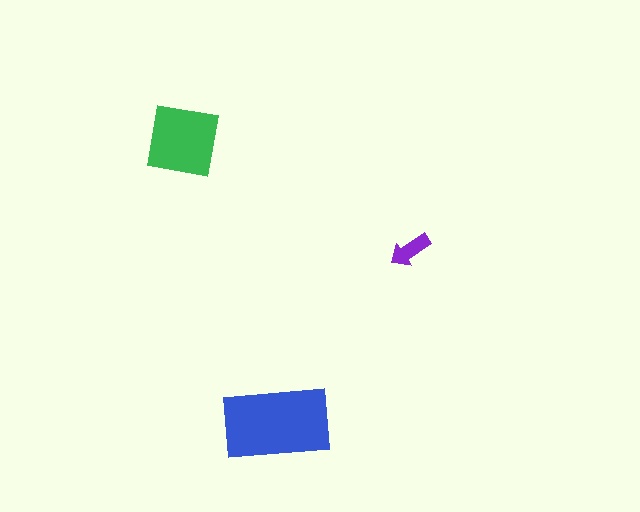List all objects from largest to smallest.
The blue rectangle, the green square, the purple arrow.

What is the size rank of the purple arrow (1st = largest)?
3rd.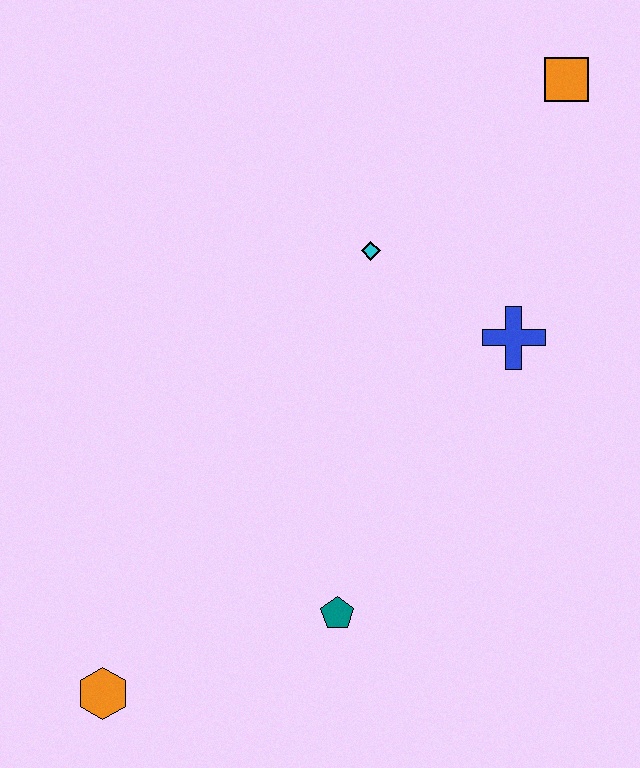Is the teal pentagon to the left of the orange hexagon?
No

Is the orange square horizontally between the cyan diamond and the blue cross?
No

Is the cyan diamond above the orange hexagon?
Yes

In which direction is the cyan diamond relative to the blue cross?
The cyan diamond is to the left of the blue cross.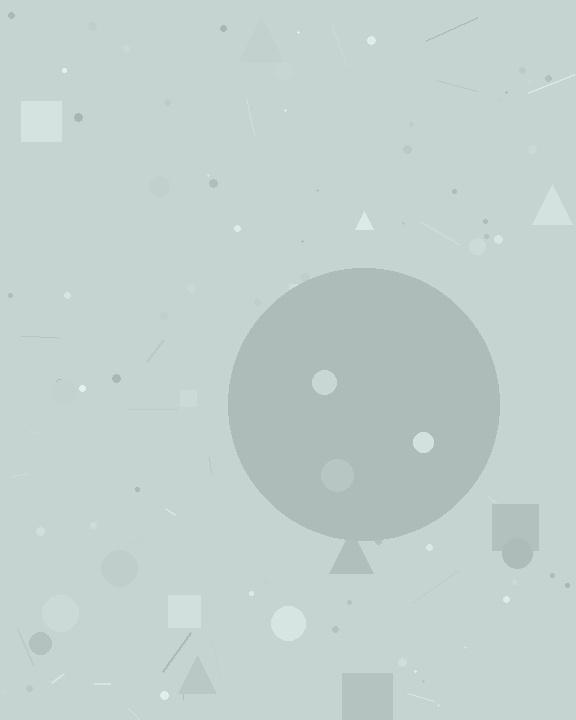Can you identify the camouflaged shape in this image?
The camouflaged shape is a circle.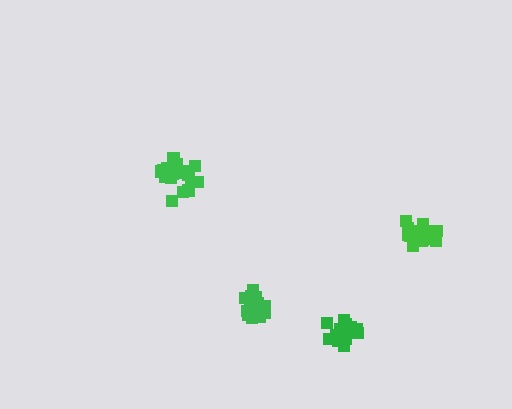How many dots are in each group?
Group 1: 18 dots, Group 2: 20 dots, Group 3: 19 dots, Group 4: 18 dots (75 total).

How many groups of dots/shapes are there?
There are 4 groups.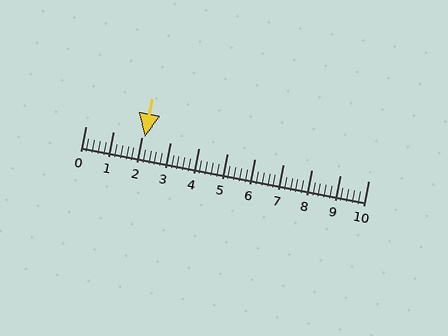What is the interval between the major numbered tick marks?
The major tick marks are spaced 1 units apart.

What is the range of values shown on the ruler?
The ruler shows values from 0 to 10.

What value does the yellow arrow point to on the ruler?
The yellow arrow points to approximately 2.1.